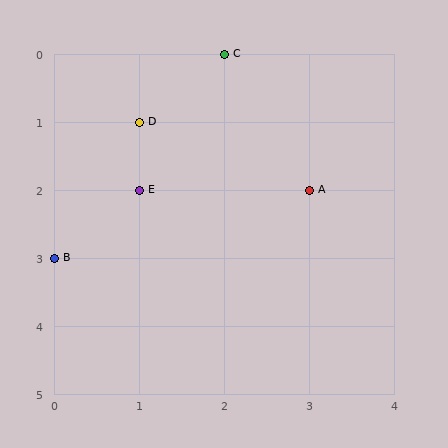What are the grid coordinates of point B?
Point B is at grid coordinates (0, 3).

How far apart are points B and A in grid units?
Points B and A are 3 columns and 1 row apart (about 3.2 grid units diagonally).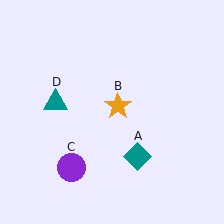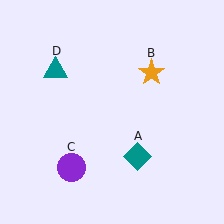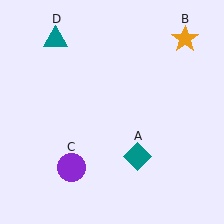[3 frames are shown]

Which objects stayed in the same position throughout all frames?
Teal diamond (object A) and purple circle (object C) remained stationary.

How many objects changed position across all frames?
2 objects changed position: orange star (object B), teal triangle (object D).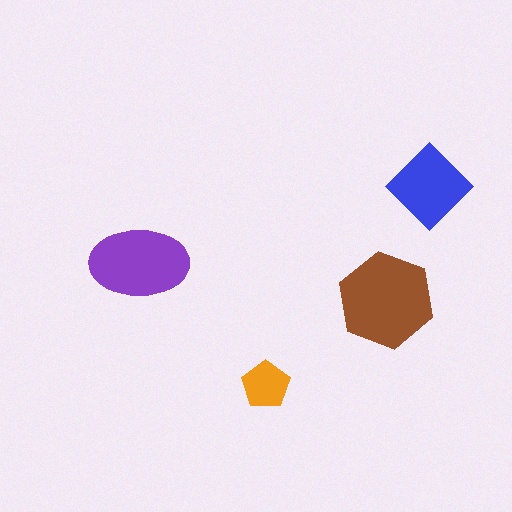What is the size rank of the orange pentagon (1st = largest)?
4th.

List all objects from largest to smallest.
The brown hexagon, the purple ellipse, the blue diamond, the orange pentagon.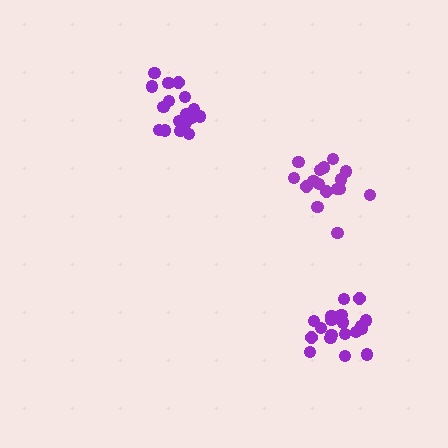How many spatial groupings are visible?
There are 3 spatial groupings.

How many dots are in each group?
Group 1: 17 dots, Group 2: 16 dots, Group 3: 20 dots (53 total).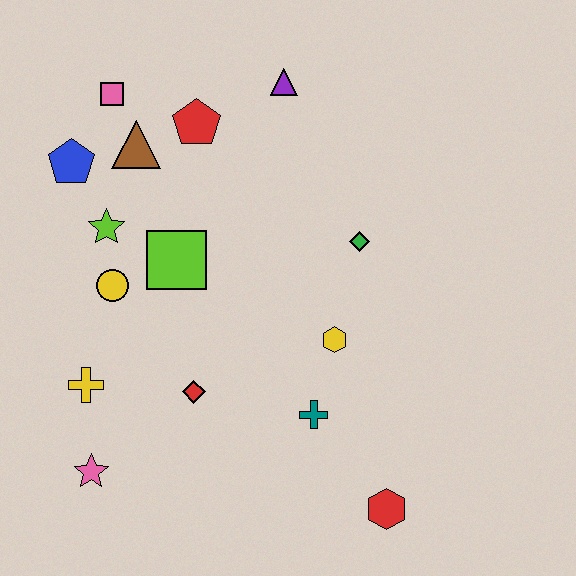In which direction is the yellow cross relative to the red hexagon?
The yellow cross is to the left of the red hexagon.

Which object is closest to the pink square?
The brown triangle is closest to the pink square.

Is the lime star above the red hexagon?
Yes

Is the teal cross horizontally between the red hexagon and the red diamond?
Yes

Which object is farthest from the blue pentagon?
The red hexagon is farthest from the blue pentagon.